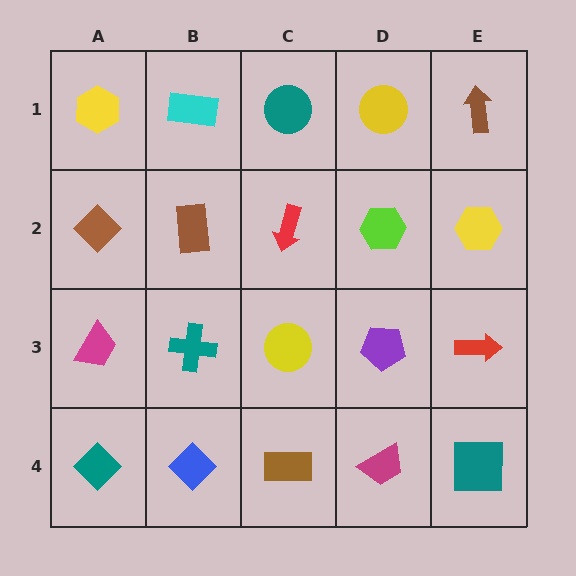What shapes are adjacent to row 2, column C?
A teal circle (row 1, column C), a yellow circle (row 3, column C), a brown rectangle (row 2, column B), a lime hexagon (row 2, column D).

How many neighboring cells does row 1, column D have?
3.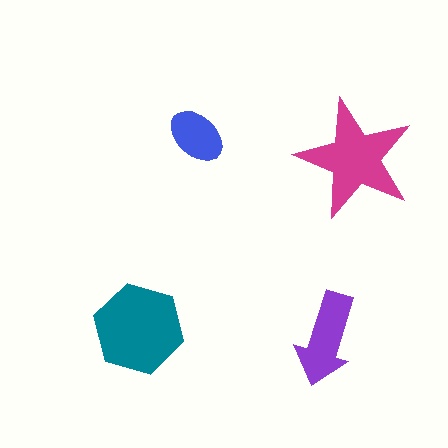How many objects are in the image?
There are 4 objects in the image.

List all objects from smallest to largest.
The blue ellipse, the purple arrow, the magenta star, the teal hexagon.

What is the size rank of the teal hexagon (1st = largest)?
1st.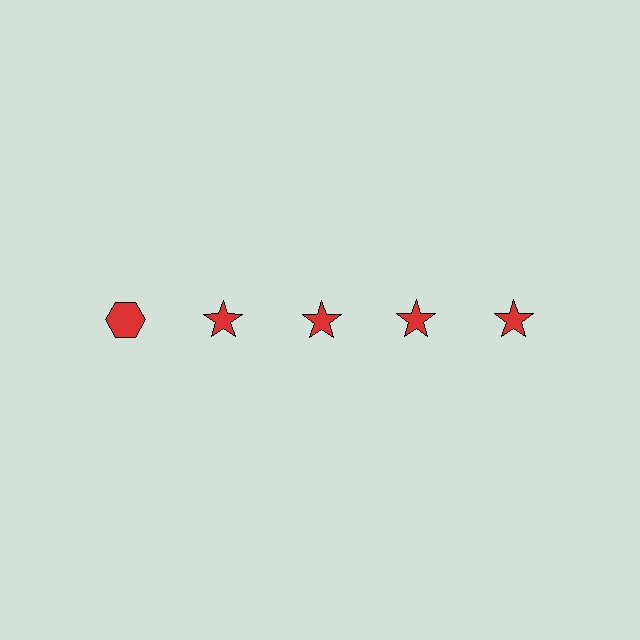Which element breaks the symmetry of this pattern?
The red hexagon in the top row, leftmost column breaks the symmetry. All other shapes are red stars.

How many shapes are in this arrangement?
There are 5 shapes arranged in a grid pattern.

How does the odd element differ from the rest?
It has a different shape: hexagon instead of star.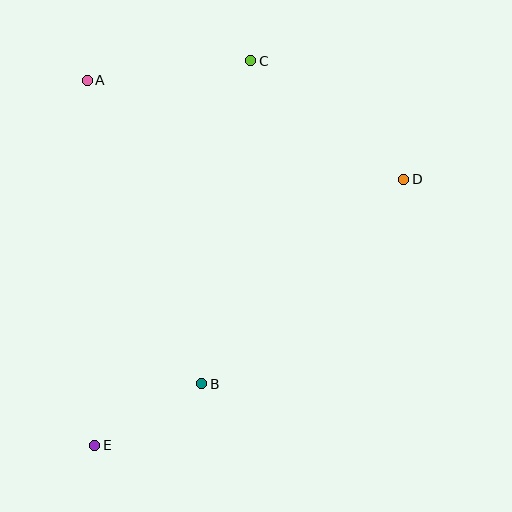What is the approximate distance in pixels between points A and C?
The distance between A and C is approximately 165 pixels.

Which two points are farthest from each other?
Points C and E are farthest from each other.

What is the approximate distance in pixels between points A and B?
The distance between A and B is approximately 324 pixels.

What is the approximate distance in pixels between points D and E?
The distance between D and E is approximately 408 pixels.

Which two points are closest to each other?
Points B and E are closest to each other.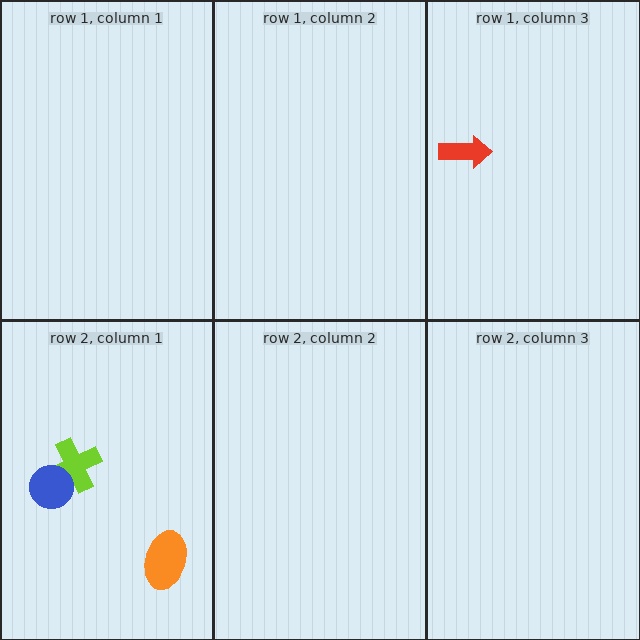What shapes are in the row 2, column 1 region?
The orange ellipse, the lime cross, the blue circle.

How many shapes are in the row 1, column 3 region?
1.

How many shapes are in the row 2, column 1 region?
3.